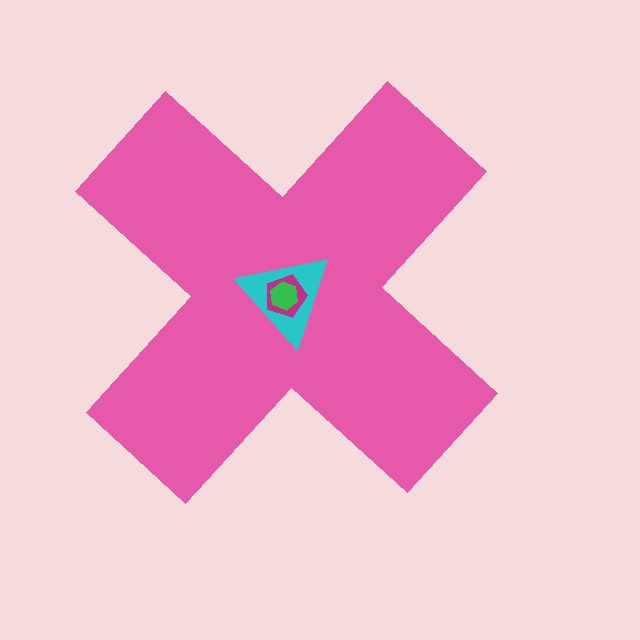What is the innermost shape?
The green hexagon.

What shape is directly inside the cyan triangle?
The magenta pentagon.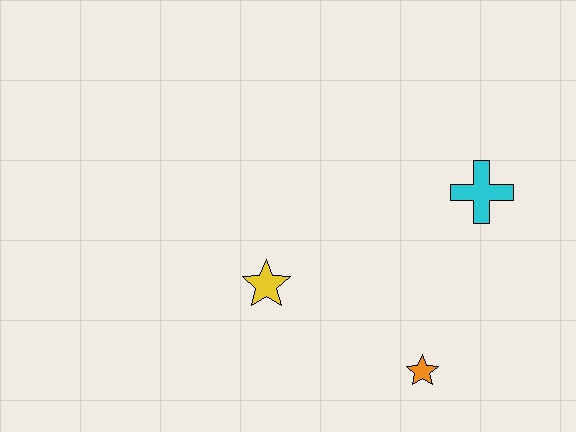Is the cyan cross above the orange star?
Yes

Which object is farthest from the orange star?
The cyan cross is farthest from the orange star.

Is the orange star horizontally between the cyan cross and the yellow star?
Yes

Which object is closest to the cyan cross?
The orange star is closest to the cyan cross.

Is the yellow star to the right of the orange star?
No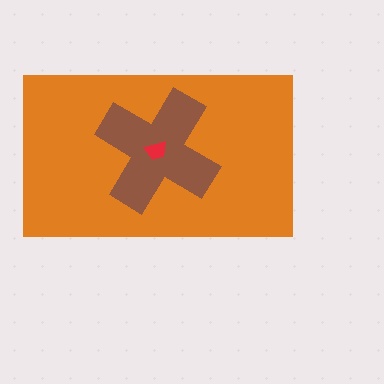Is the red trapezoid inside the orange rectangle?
Yes.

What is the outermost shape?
The orange rectangle.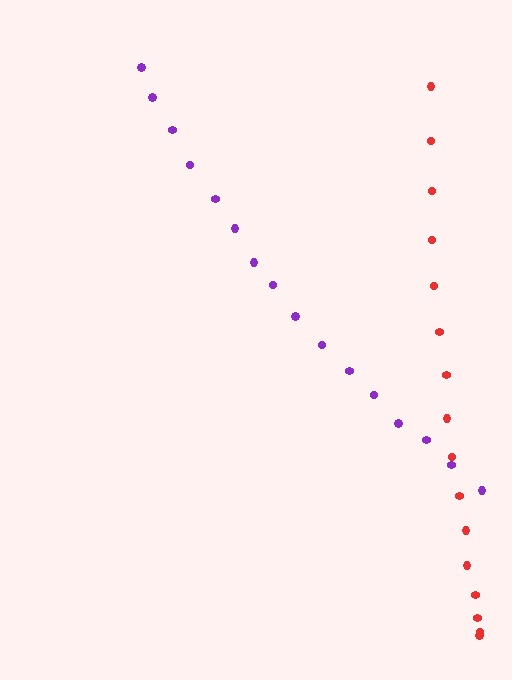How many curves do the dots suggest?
There are 2 distinct paths.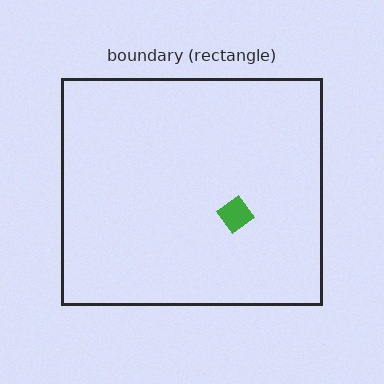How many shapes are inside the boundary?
1 inside, 0 outside.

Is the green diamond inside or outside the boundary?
Inside.